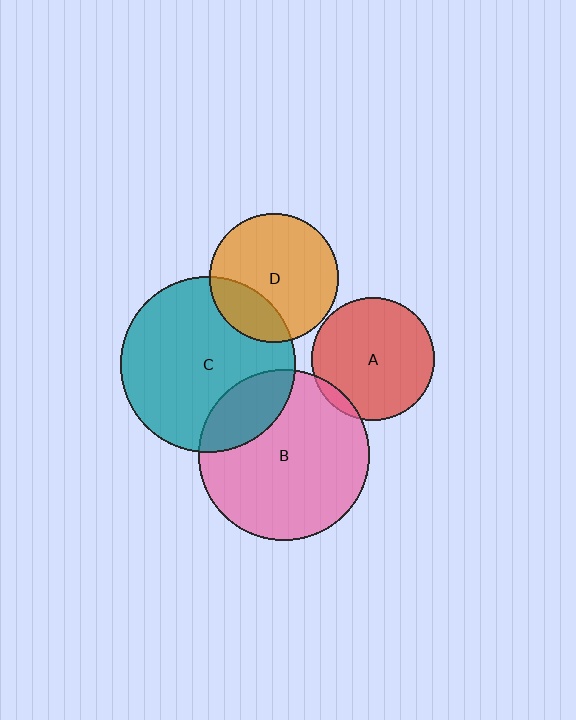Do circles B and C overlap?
Yes.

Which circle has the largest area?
Circle C (teal).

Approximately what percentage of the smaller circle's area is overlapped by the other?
Approximately 20%.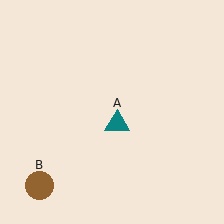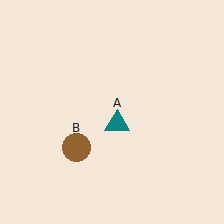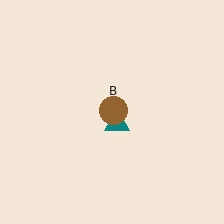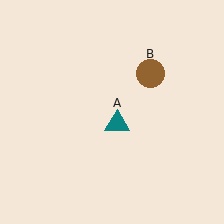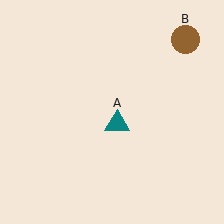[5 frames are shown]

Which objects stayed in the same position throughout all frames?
Teal triangle (object A) remained stationary.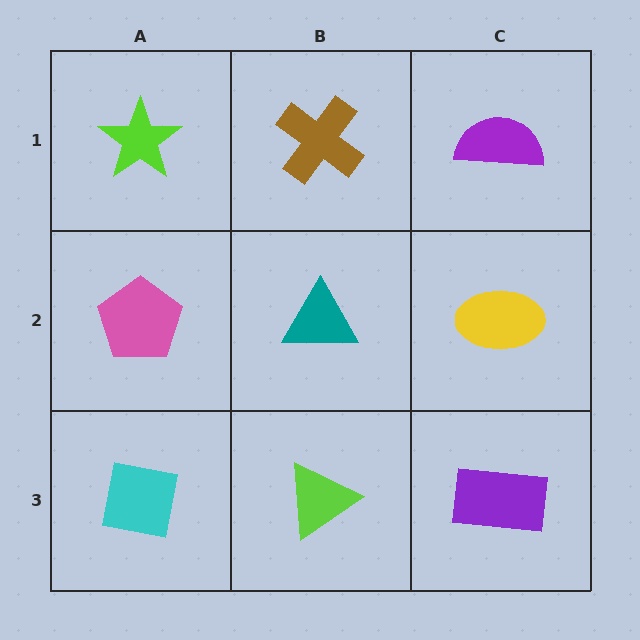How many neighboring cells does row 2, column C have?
3.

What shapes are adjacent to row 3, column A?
A pink pentagon (row 2, column A), a lime triangle (row 3, column B).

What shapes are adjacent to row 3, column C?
A yellow ellipse (row 2, column C), a lime triangle (row 3, column B).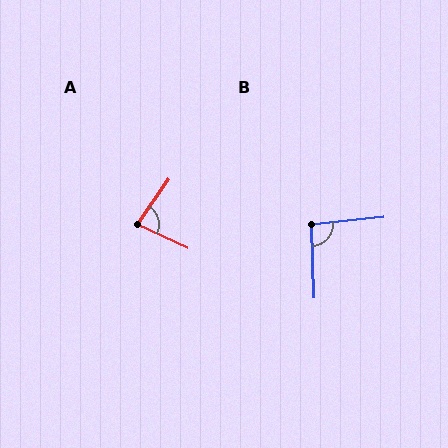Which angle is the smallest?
A, at approximately 80 degrees.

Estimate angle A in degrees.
Approximately 80 degrees.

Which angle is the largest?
B, at approximately 94 degrees.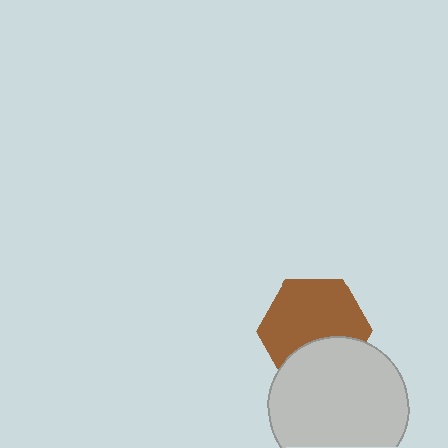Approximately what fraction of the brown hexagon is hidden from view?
Roughly 32% of the brown hexagon is hidden behind the light gray circle.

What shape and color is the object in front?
The object in front is a light gray circle.